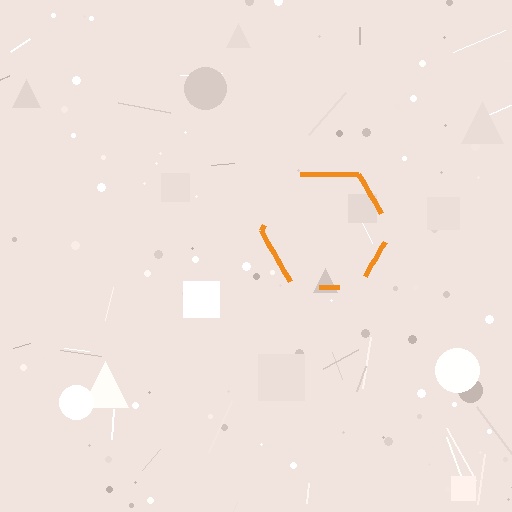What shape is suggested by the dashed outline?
The dashed outline suggests a hexagon.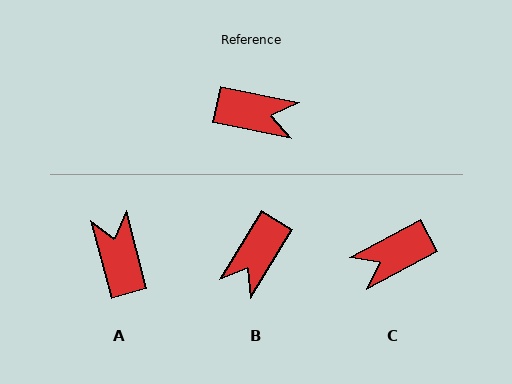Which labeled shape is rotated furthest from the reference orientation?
C, about 140 degrees away.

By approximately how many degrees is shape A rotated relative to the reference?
Approximately 116 degrees counter-clockwise.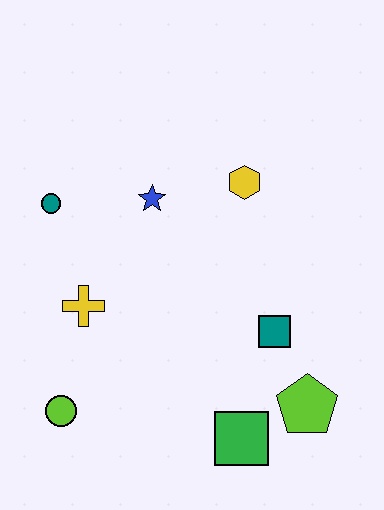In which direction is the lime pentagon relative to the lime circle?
The lime pentagon is to the right of the lime circle.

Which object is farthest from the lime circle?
The yellow hexagon is farthest from the lime circle.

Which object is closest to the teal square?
The lime pentagon is closest to the teal square.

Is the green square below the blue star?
Yes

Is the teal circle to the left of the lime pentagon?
Yes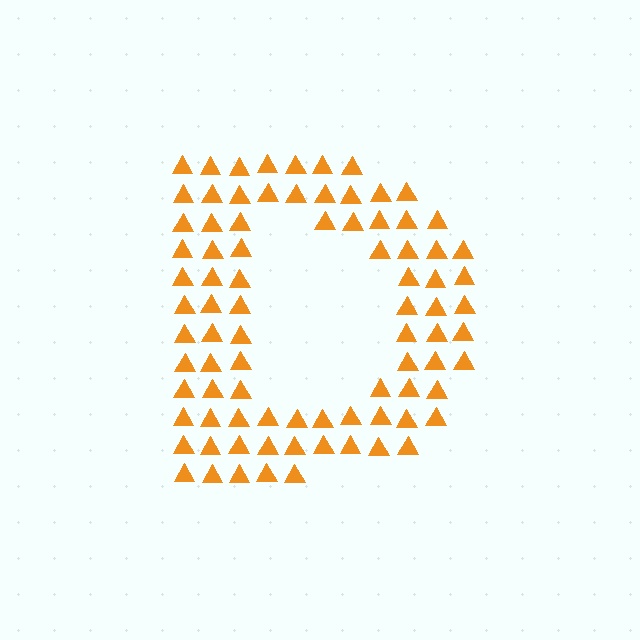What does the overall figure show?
The overall figure shows the letter D.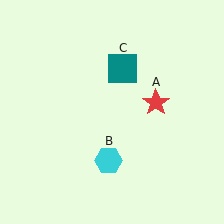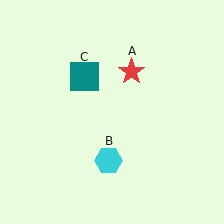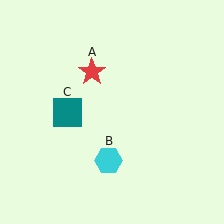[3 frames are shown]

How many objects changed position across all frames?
2 objects changed position: red star (object A), teal square (object C).